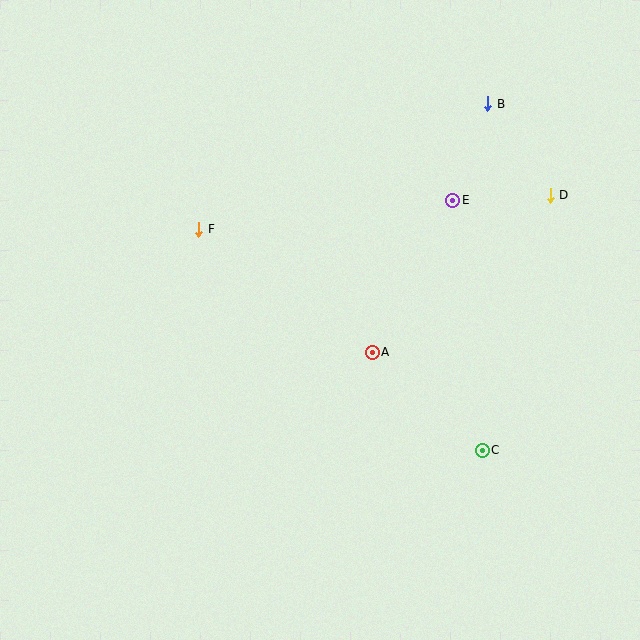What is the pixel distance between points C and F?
The distance between C and F is 360 pixels.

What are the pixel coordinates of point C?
Point C is at (482, 450).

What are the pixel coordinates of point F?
Point F is at (199, 229).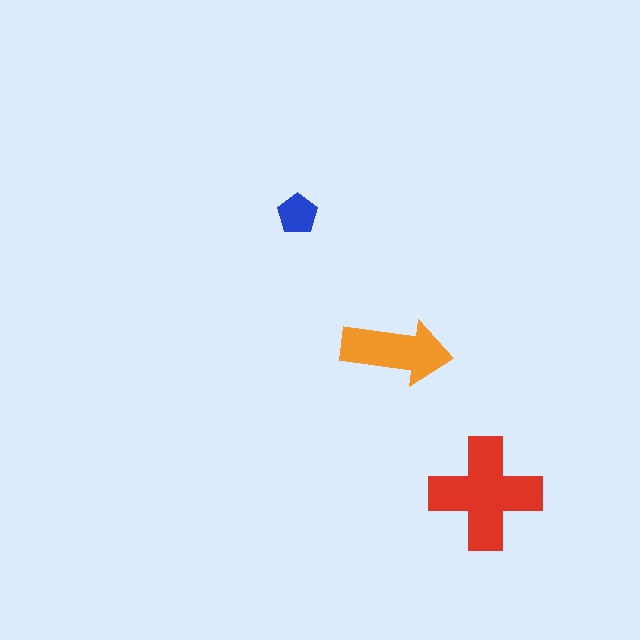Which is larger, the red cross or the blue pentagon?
The red cross.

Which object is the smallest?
The blue pentagon.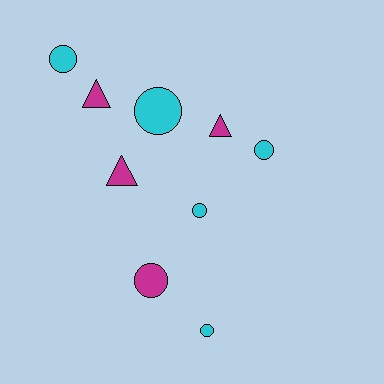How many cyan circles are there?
There are 5 cyan circles.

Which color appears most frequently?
Cyan, with 5 objects.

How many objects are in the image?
There are 9 objects.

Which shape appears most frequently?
Circle, with 6 objects.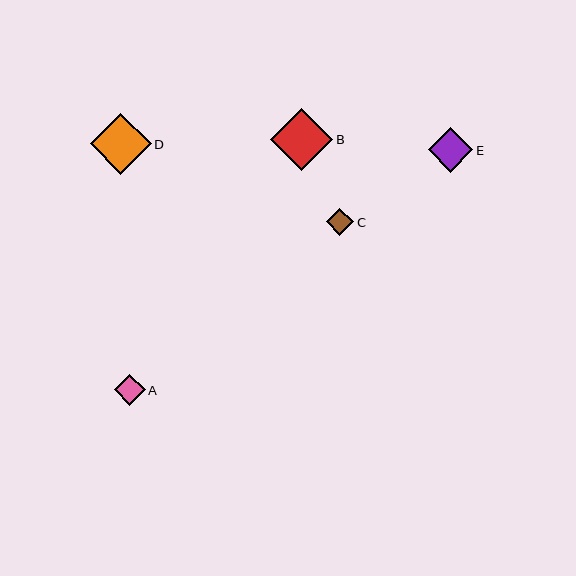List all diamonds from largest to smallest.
From largest to smallest: B, D, E, A, C.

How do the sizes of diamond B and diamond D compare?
Diamond B and diamond D are approximately the same size.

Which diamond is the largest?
Diamond B is the largest with a size of approximately 62 pixels.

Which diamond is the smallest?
Diamond C is the smallest with a size of approximately 27 pixels.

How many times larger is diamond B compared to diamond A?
Diamond B is approximately 2.0 times the size of diamond A.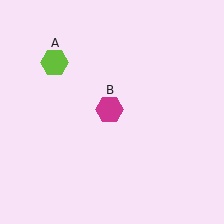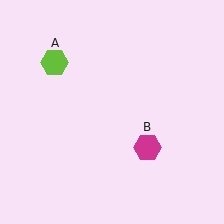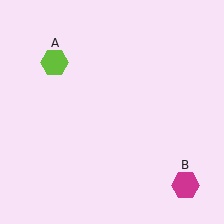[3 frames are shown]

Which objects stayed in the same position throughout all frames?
Lime hexagon (object A) remained stationary.